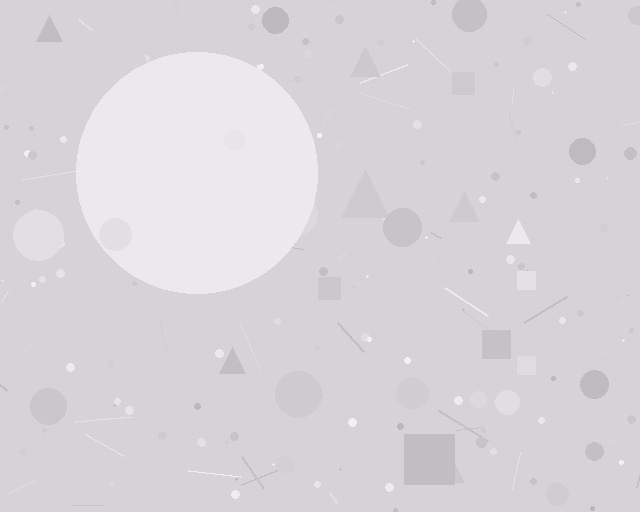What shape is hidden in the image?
A circle is hidden in the image.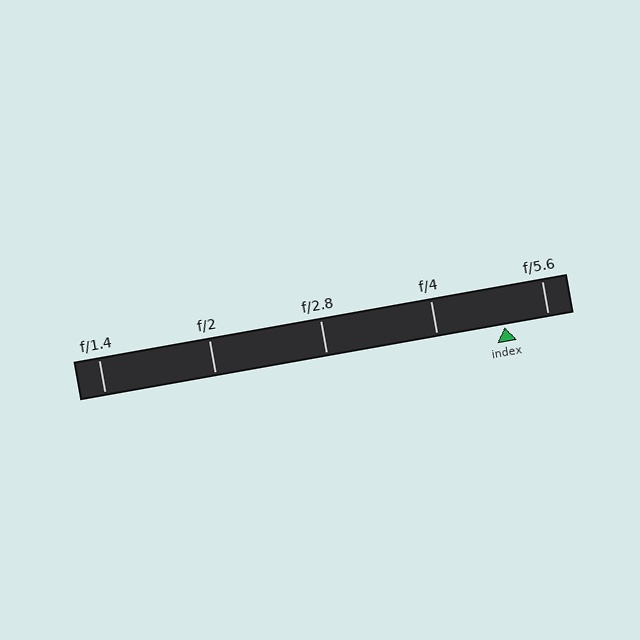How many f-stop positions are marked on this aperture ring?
There are 5 f-stop positions marked.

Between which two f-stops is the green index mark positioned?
The index mark is between f/4 and f/5.6.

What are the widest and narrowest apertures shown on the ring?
The widest aperture shown is f/1.4 and the narrowest is f/5.6.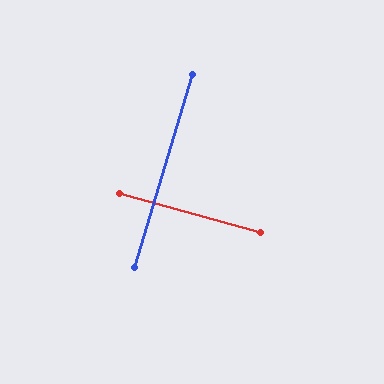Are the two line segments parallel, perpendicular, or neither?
Perpendicular — they meet at approximately 89°.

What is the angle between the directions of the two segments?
Approximately 89 degrees.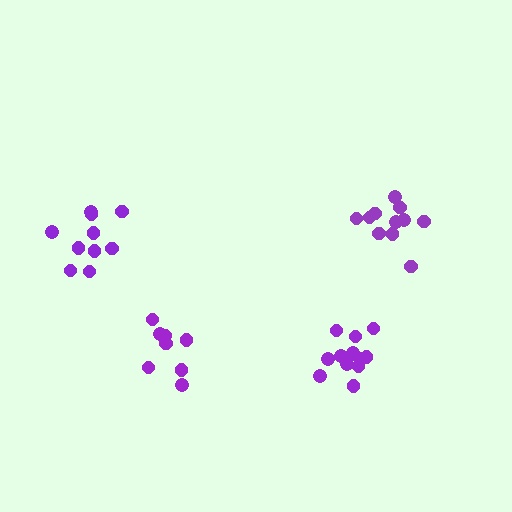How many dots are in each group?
Group 1: 8 dots, Group 2: 11 dots, Group 3: 12 dots, Group 4: 10 dots (41 total).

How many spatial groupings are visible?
There are 4 spatial groupings.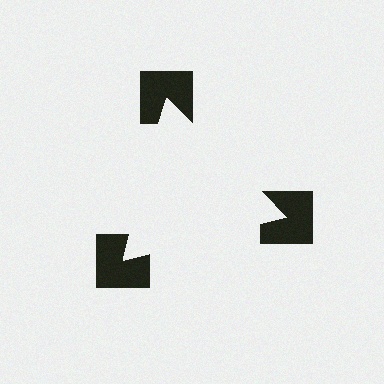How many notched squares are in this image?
There are 3 — one at each vertex of the illusory triangle.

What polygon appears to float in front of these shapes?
An illusory triangle — its edges are inferred from the aligned wedge cuts in the notched squares, not physically drawn.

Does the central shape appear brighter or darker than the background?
It typically appears slightly brighter than the background, even though no actual brightness change is drawn.